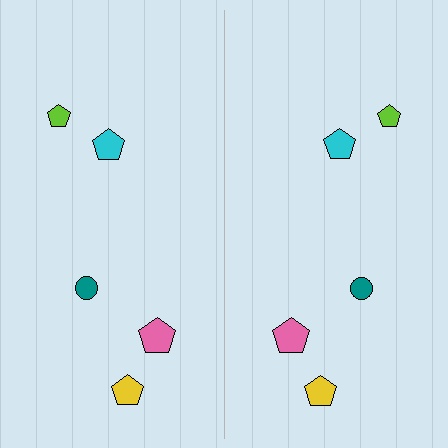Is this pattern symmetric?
Yes, this pattern has bilateral (reflection) symmetry.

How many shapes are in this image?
There are 10 shapes in this image.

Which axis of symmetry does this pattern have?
The pattern has a vertical axis of symmetry running through the center of the image.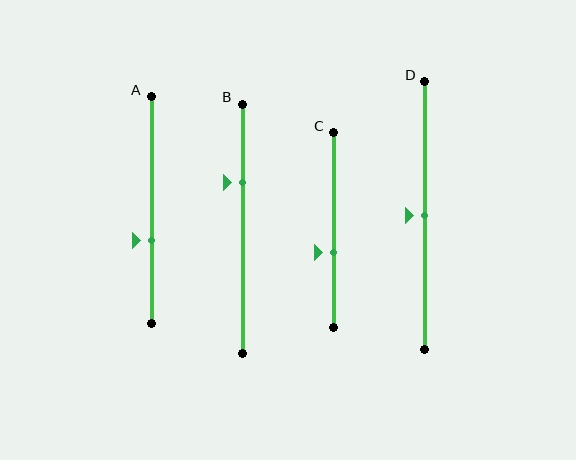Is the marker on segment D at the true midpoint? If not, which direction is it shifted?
Yes, the marker on segment D is at the true midpoint.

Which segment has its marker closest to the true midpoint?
Segment D has its marker closest to the true midpoint.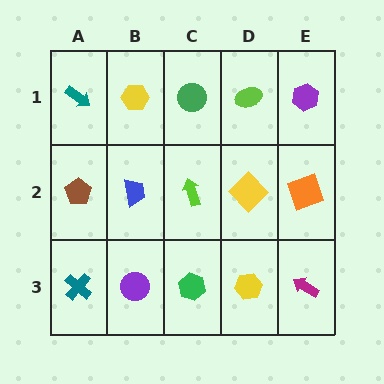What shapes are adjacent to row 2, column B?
A yellow hexagon (row 1, column B), a purple circle (row 3, column B), a brown pentagon (row 2, column A), a lime arrow (row 2, column C).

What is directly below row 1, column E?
An orange square.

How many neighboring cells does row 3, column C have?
3.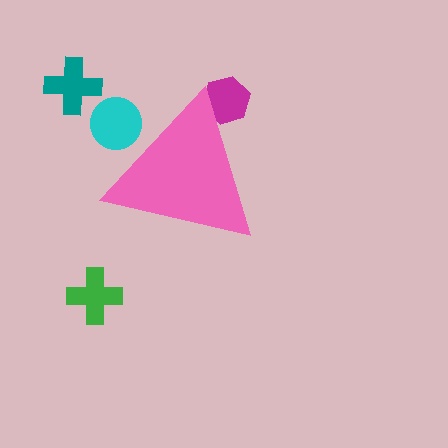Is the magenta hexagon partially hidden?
Yes, the magenta hexagon is partially hidden behind the pink triangle.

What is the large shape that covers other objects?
A pink triangle.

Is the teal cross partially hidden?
No, the teal cross is fully visible.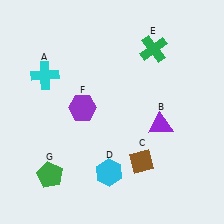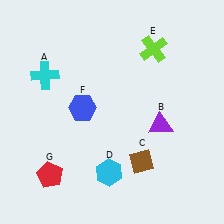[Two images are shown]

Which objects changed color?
E changed from green to lime. F changed from purple to blue. G changed from green to red.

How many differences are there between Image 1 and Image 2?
There are 3 differences between the two images.